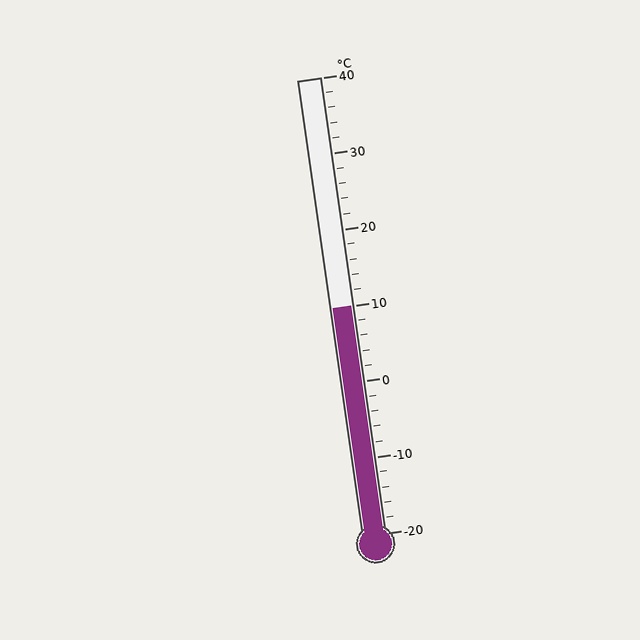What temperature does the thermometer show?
The thermometer shows approximately 10°C.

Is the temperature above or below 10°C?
The temperature is at 10°C.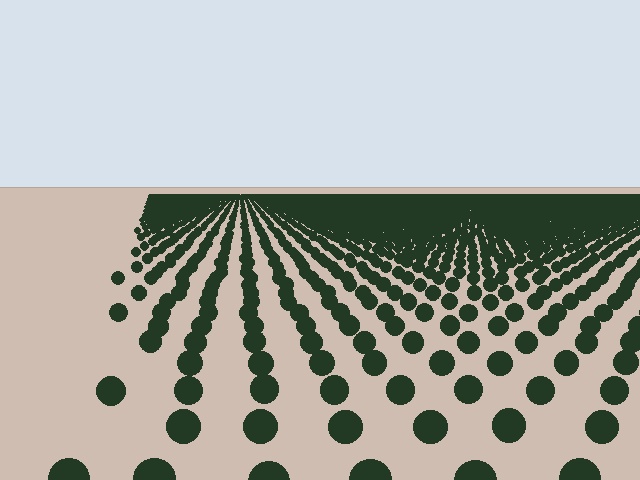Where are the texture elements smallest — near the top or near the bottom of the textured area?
Near the top.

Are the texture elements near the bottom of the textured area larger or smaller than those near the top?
Larger. Near the bottom, elements are closer to the viewer and appear at a bigger on-screen size.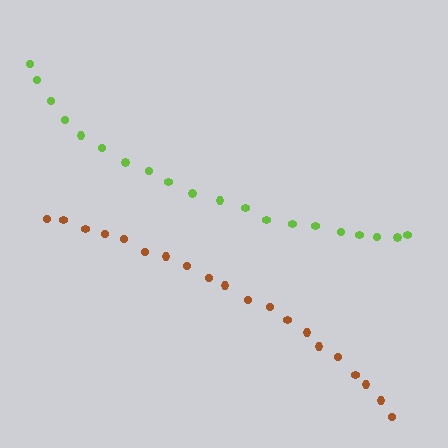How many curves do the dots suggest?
There are 2 distinct paths.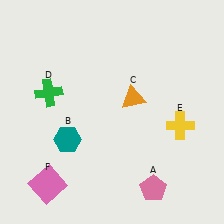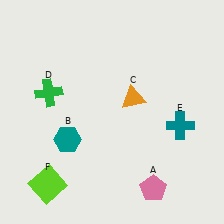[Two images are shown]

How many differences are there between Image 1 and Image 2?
There are 2 differences between the two images.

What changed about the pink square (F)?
In Image 1, F is pink. In Image 2, it changed to lime.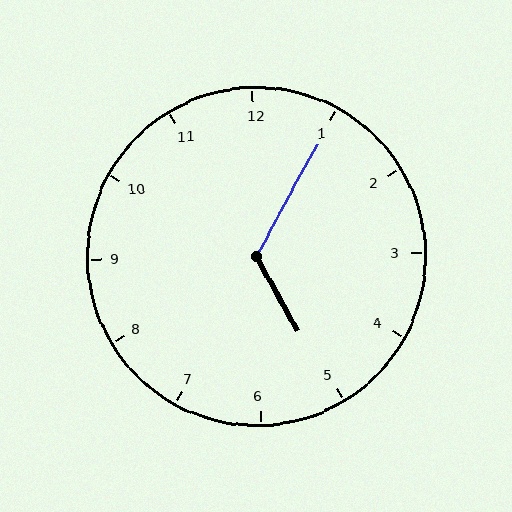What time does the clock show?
5:05.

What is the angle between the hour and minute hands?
Approximately 122 degrees.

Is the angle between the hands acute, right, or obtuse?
It is obtuse.